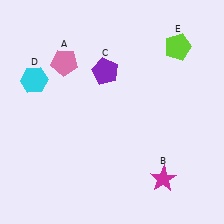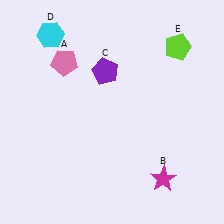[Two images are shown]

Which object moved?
The cyan hexagon (D) moved up.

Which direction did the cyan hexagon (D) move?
The cyan hexagon (D) moved up.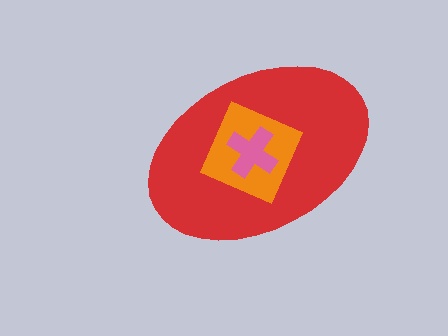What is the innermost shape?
The pink cross.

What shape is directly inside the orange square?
The pink cross.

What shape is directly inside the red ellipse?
The orange square.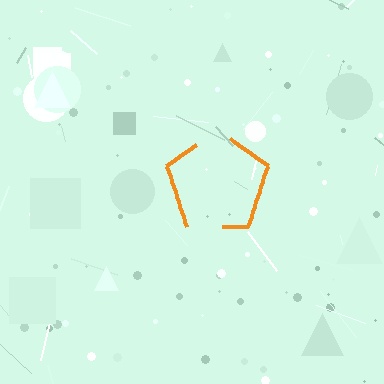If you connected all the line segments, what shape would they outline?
They would outline a pentagon.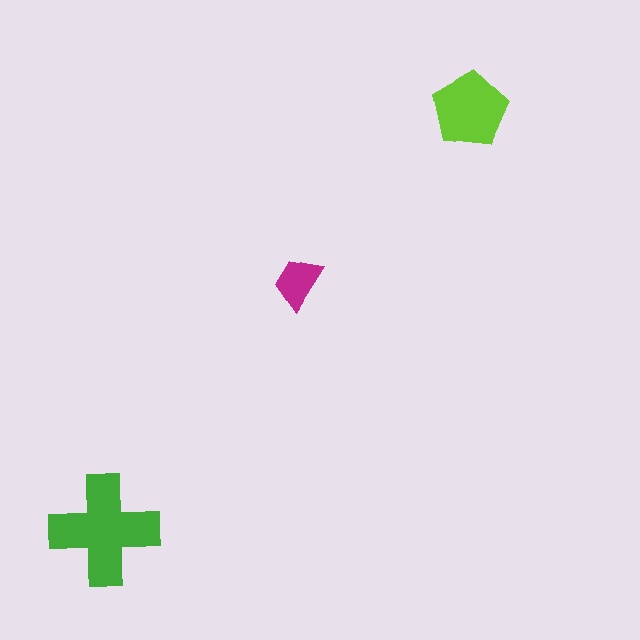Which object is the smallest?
The magenta trapezoid.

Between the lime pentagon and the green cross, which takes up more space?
The green cross.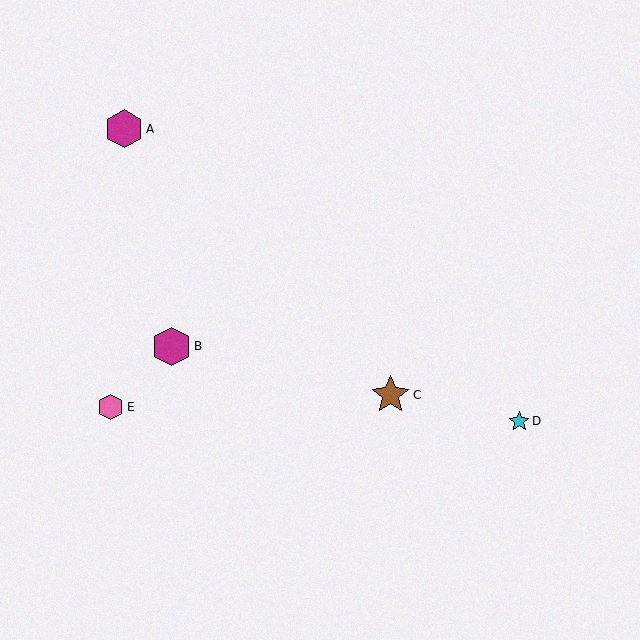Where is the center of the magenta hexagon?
The center of the magenta hexagon is at (124, 129).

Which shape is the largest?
The magenta hexagon (labeled B) is the largest.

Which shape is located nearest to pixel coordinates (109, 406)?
The pink hexagon (labeled E) at (111, 407) is nearest to that location.